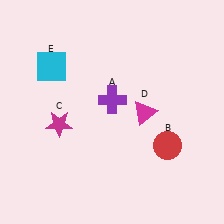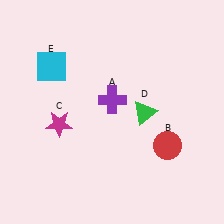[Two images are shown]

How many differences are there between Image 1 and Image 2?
There is 1 difference between the two images.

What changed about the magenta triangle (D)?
In Image 1, D is magenta. In Image 2, it changed to green.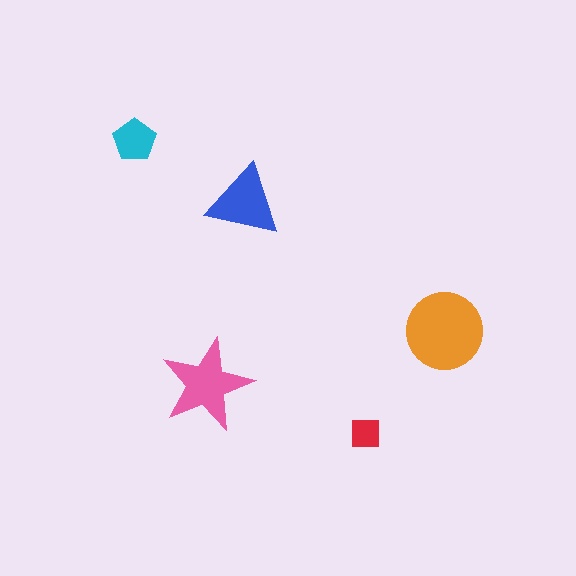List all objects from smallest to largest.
The red square, the cyan pentagon, the blue triangle, the pink star, the orange circle.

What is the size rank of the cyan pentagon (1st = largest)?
4th.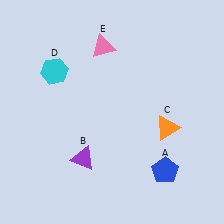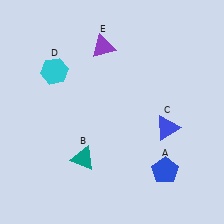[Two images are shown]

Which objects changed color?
B changed from purple to teal. C changed from orange to blue. E changed from pink to purple.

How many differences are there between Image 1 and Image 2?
There are 3 differences between the two images.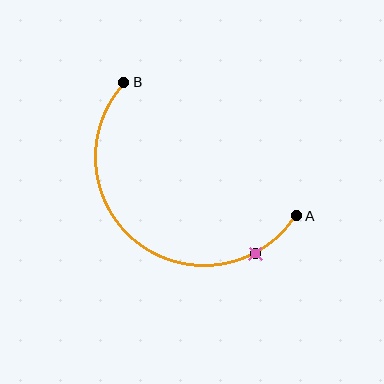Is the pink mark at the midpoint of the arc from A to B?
No. The pink mark lies on the arc but is closer to endpoint A. The arc midpoint would be at the point on the curve equidistant along the arc from both A and B.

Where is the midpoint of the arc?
The arc midpoint is the point on the curve farthest from the straight line joining A and B. It sits below and to the left of that line.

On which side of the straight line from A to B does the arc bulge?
The arc bulges below and to the left of the straight line connecting A and B.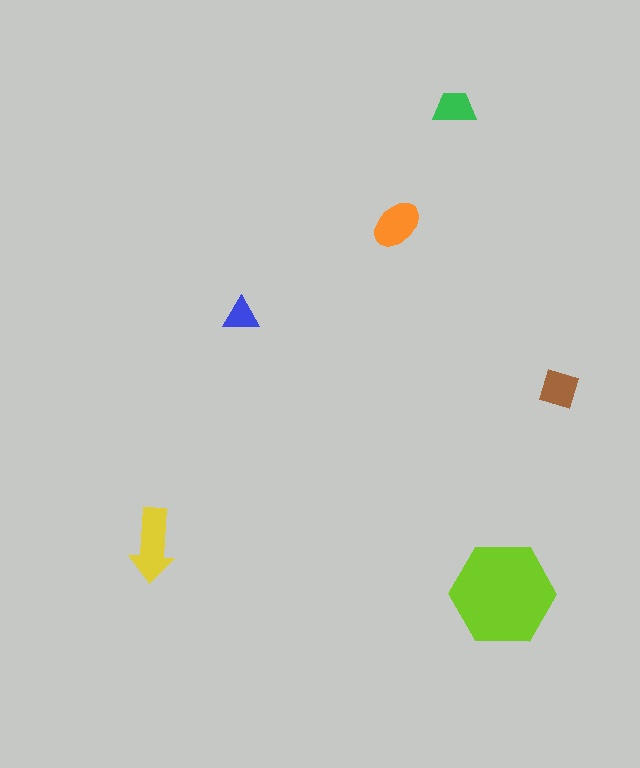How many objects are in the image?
There are 6 objects in the image.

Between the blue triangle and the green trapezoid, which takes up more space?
The green trapezoid.